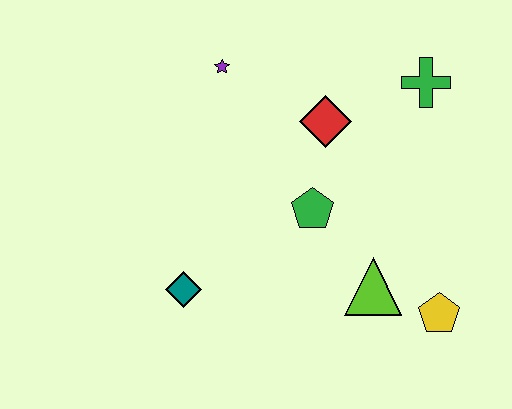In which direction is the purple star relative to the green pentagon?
The purple star is above the green pentagon.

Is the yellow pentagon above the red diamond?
No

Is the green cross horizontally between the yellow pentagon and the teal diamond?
Yes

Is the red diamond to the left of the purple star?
No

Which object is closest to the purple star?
The red diamond is closest to the purple star.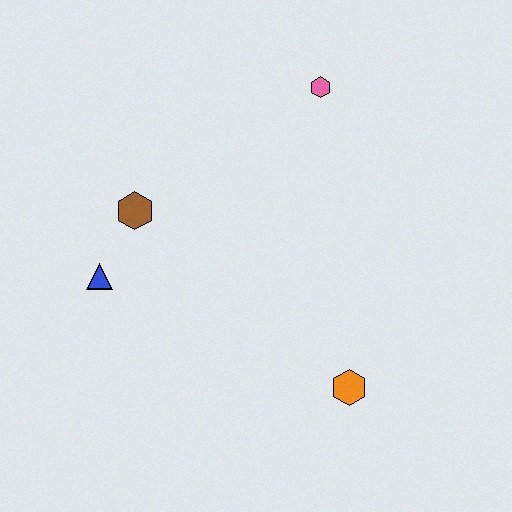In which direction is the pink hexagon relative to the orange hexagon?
The pink hexagon is above the orange hexagon.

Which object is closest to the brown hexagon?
The blue triangle is closest to the brown hexagon.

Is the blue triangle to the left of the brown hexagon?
Yes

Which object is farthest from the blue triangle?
The pink hexagon is farthest from the blue triangle.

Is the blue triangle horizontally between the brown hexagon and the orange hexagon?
No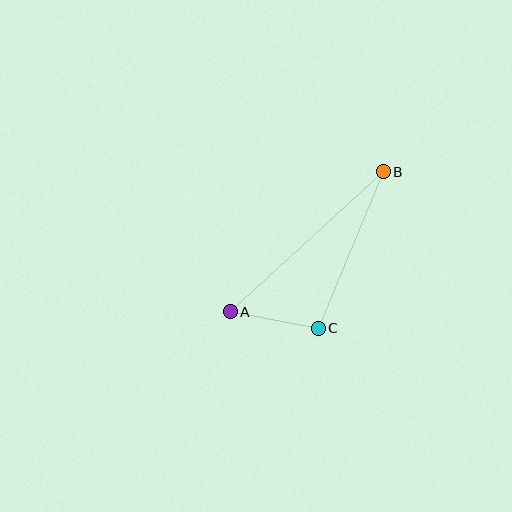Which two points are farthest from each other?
Points A and B are farthest from each other.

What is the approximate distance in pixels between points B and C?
The distance between B and C is approximately 169 pixels.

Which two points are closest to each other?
Points A and C are closest to each other.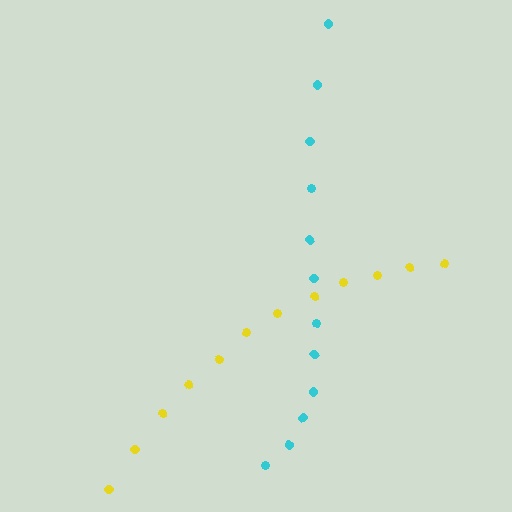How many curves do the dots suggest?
There are 2 distinct paths.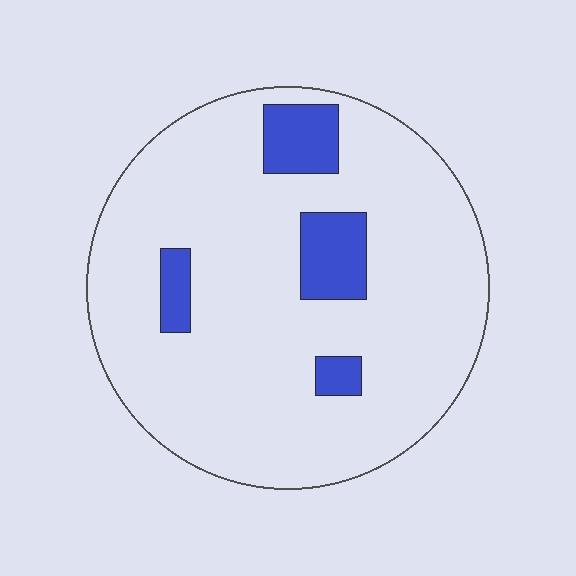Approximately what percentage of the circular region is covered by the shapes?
Approximately 10%.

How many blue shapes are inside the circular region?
4.